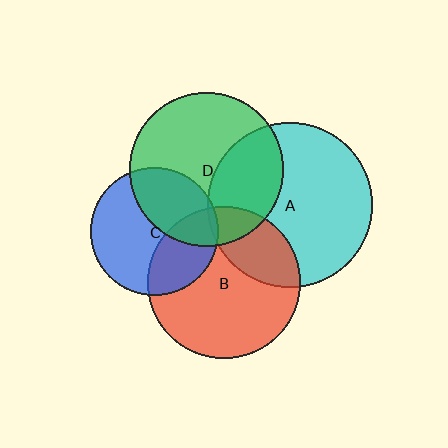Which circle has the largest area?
Circle A (cyan).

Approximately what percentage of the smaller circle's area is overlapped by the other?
Approximately 35%.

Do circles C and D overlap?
Yes.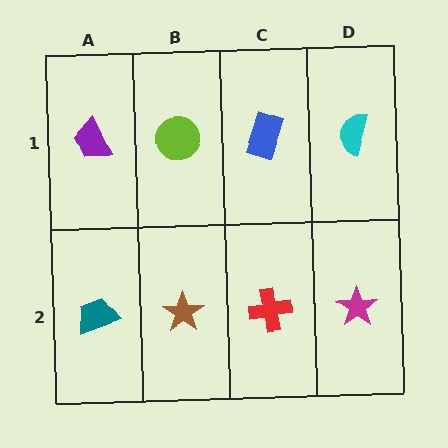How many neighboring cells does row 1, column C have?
3.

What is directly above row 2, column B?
A lime circle.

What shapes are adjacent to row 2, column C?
A blue rectangle (row 1, column C), a brown star (row 2, column B), a magenta star (row 2, column D).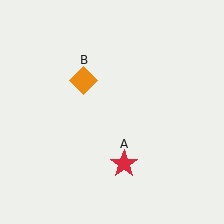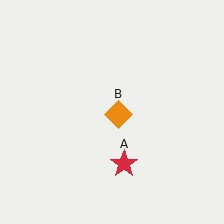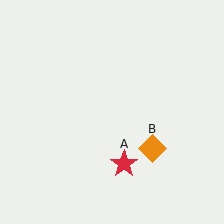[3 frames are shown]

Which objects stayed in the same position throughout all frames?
Red star (object A) remained stationary.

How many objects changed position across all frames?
1 object changed position: orange diamond (object B).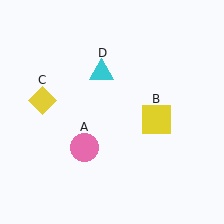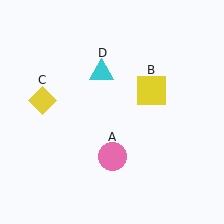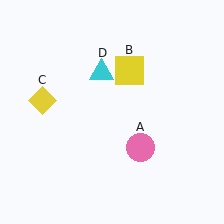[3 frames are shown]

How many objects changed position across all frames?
2 objects changed position: pink circle (object A), yellow square (object B).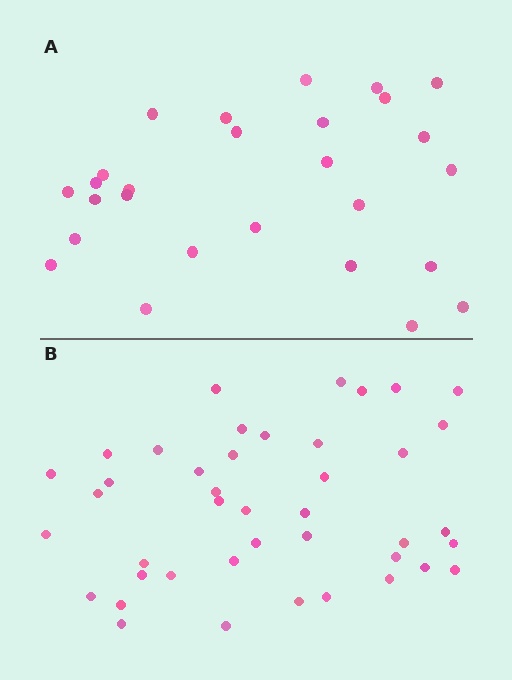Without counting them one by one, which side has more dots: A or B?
Region B (the bottom region) has more dots.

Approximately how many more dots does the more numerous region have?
Region B has approximately 15 more dots than region A.